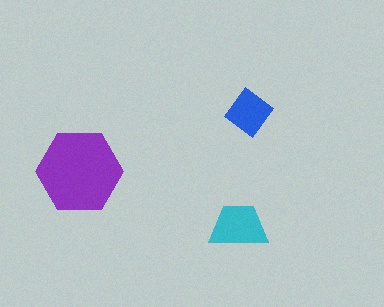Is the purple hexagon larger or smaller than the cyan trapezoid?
Larger.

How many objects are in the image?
There are 3 objects in the image.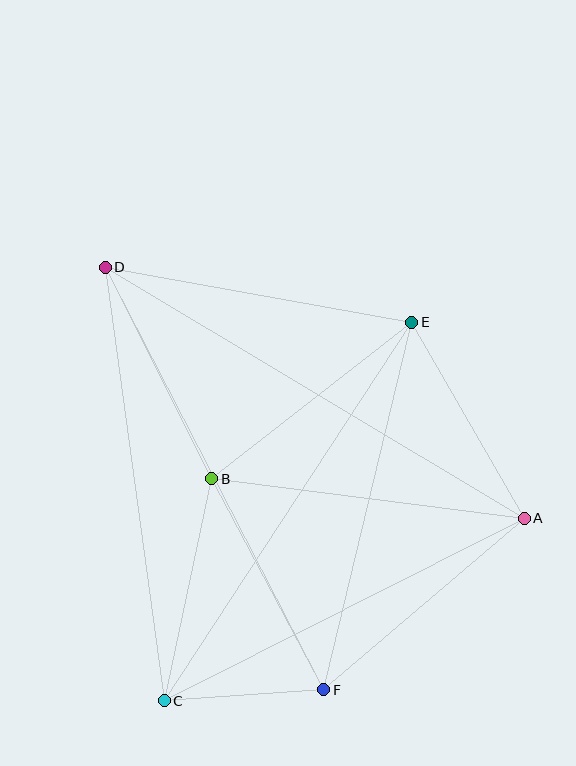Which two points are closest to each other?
Points C and F are closest to each other.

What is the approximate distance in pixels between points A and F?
The distance between A and F is approximately 264 pixels.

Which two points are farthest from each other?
Points A and D are farthest from each other.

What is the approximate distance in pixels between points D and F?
The distance between D and F is approximately 476 pixels.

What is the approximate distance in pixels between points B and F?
The distance between B and F is approximately 239 pixels.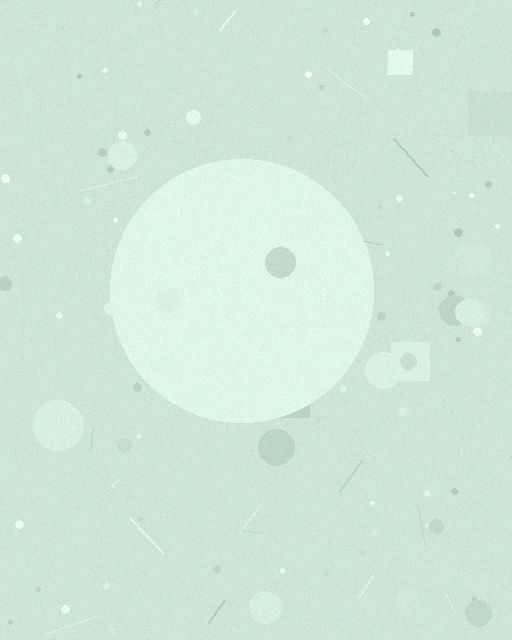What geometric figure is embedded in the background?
A circle is embedded in the background.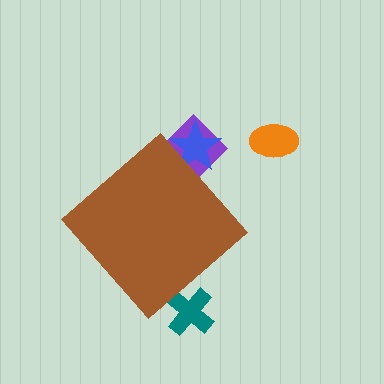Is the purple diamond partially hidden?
Yes, the purple diamond is partially hidden behind the brown diamond.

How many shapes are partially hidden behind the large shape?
3 shapes are partially hidden.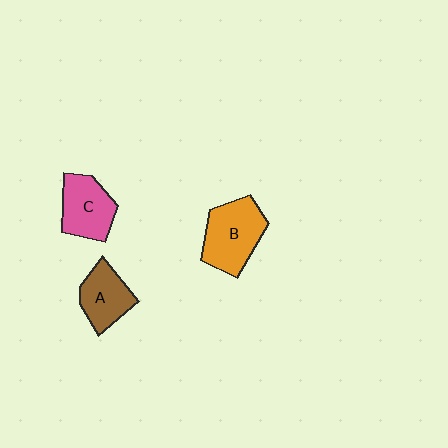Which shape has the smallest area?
Shape A (brown).